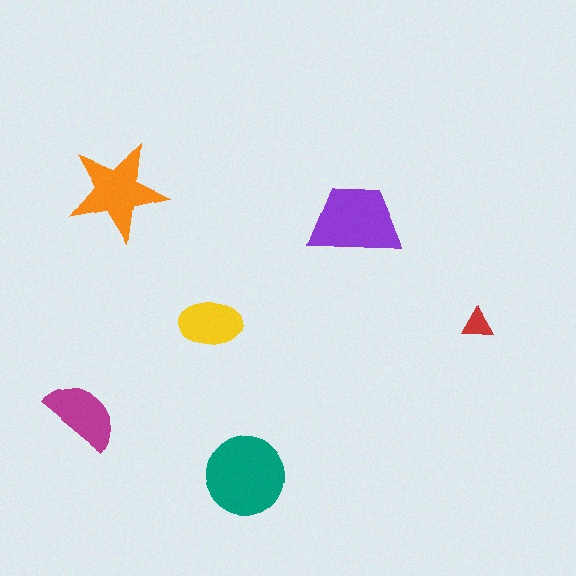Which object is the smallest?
The red triangle.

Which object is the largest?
The teal circle.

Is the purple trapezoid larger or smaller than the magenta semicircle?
Larger.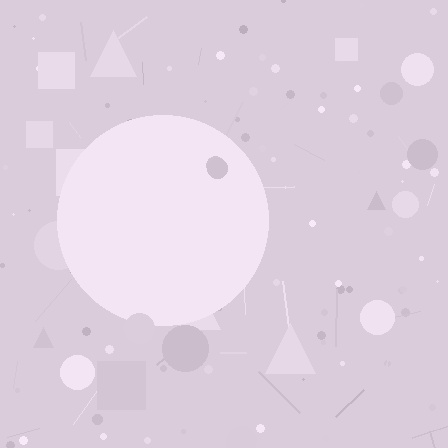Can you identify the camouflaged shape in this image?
The camouflaged shape is a circle.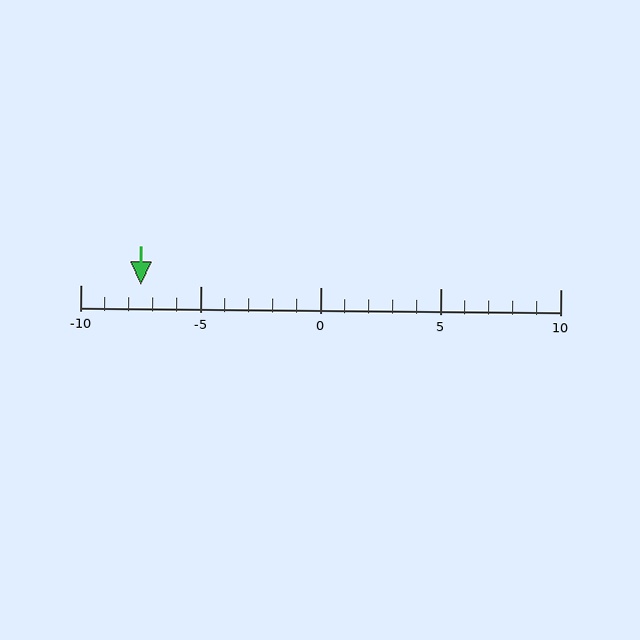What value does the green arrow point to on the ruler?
The green arrow points to approximately -8.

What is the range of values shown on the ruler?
The ruler shows values from -10 to 10.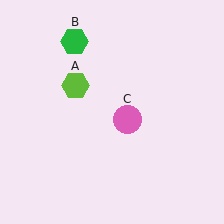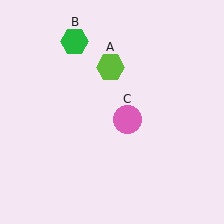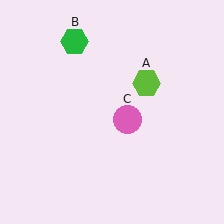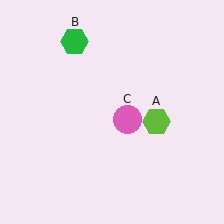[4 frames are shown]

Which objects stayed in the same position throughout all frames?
Green hexagon (object B) and pink circle (object C) remained stationary.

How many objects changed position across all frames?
1 object changed position: lime hexagon (object A).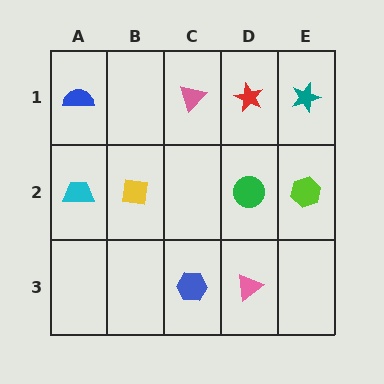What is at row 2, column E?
A lime hexagon.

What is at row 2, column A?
A cyan trapezoid.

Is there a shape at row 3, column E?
No, that cell is empty.